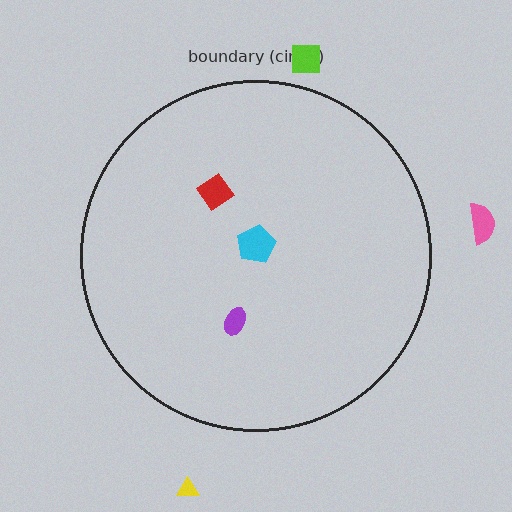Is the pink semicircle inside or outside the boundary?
Outside.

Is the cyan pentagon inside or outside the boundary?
Inside.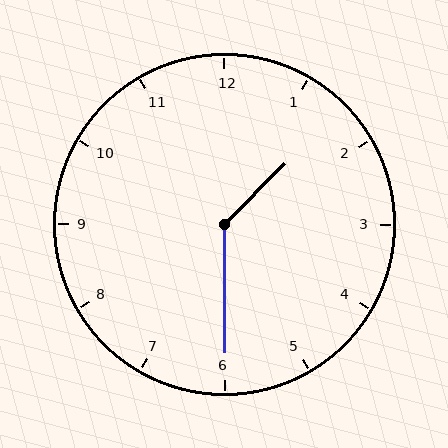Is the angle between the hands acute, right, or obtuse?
It is obtuse.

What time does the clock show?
1:30.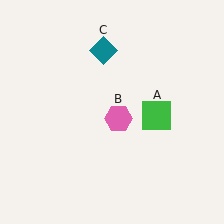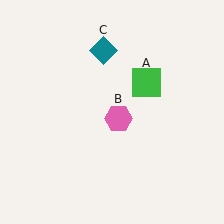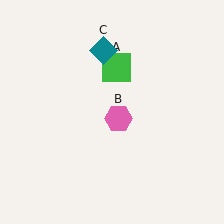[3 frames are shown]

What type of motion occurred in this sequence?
The green square (object A) rotated counterclockwise around the center of the scene.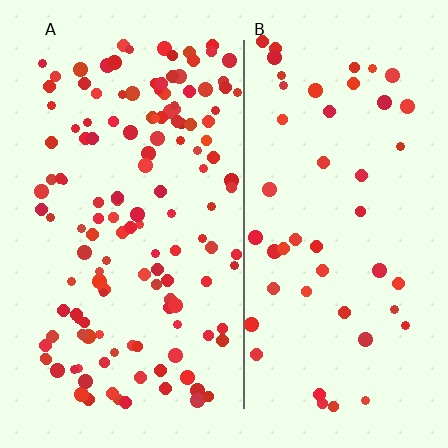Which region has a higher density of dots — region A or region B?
A (the left).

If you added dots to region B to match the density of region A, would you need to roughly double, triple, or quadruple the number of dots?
Approximately triple.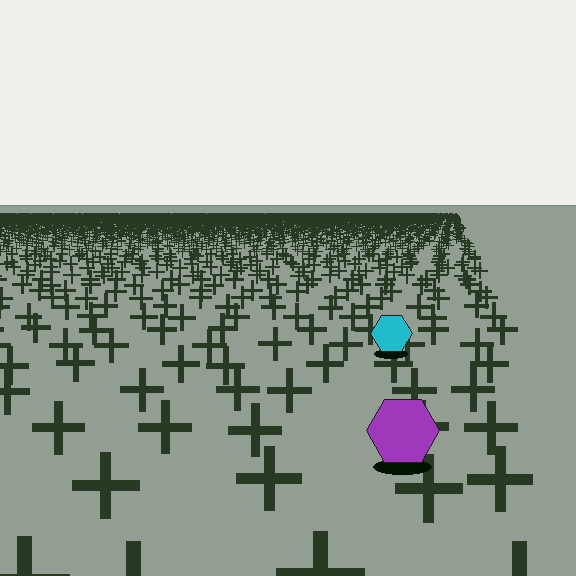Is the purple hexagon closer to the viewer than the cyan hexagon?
Yes. The purple hexagon is closer — you can tell from the texture gradient: the ground texture is coarser near it.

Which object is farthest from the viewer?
The cyan hexagon is farthest from the viewer. It appears smaller and the ground texture around it is denser.